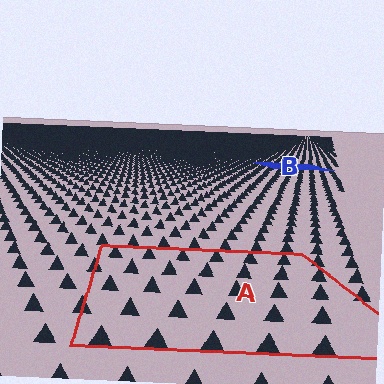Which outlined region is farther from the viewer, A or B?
Region B is farther from the viewer — the texture elements inside it appear smaller and more densely packed.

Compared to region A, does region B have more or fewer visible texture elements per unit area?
Region B has more texture elements per unit area — they are packed more densely because it is farther away.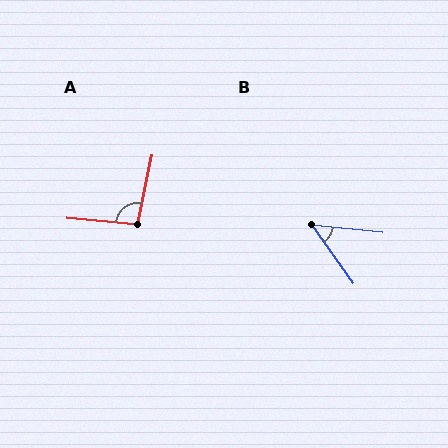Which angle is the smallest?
B, at approximately 48 degrees.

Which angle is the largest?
A, at approximately 97 degrees.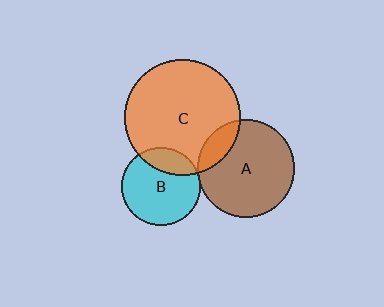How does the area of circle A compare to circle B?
Approximately 1.6 times.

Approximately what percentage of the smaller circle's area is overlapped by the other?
Approximately 5%.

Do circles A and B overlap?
Yes.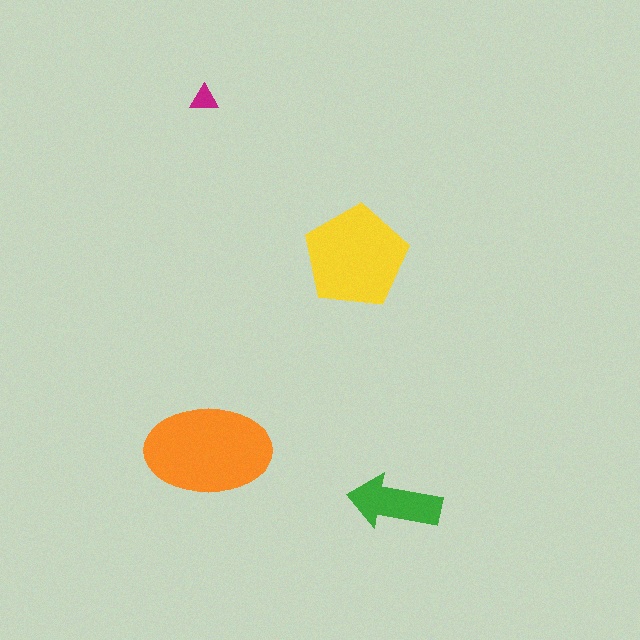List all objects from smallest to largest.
The magenta triangle, the green arrow, the yellow pentagon, the orange ellipse.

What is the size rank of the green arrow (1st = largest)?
3rd.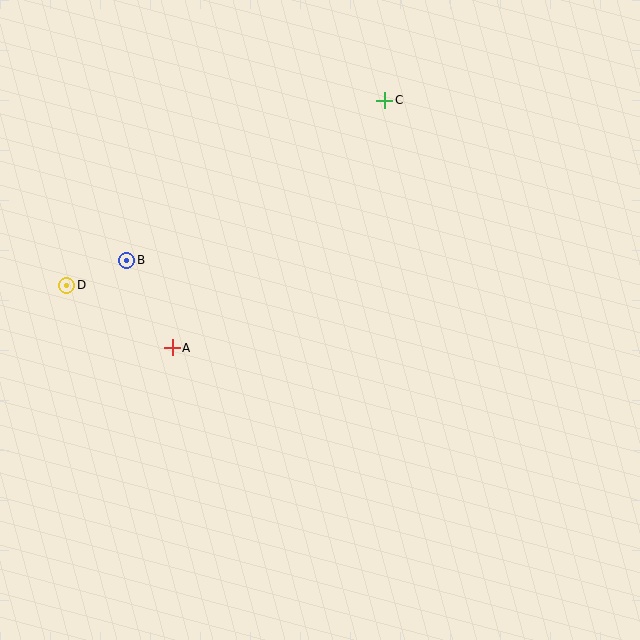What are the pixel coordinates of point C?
Point C is at (385, 100).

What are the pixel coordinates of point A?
Point A is at (172, 348).